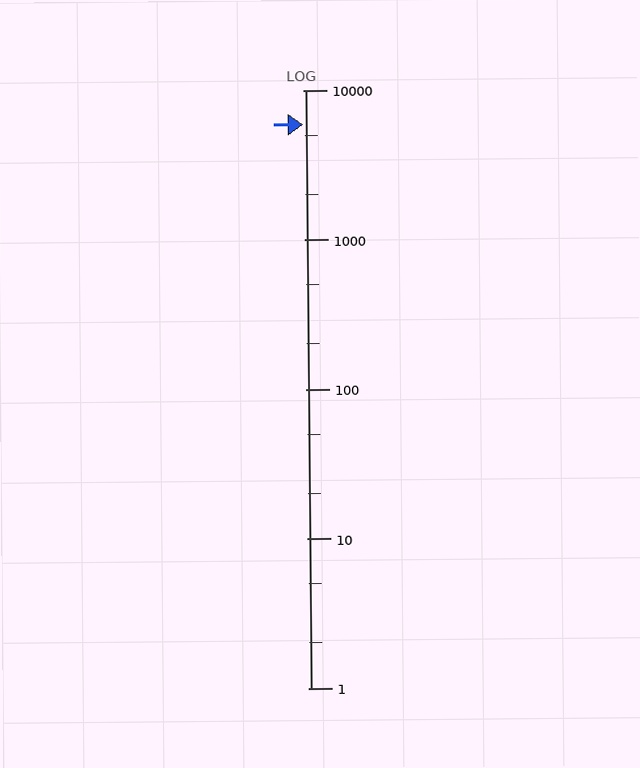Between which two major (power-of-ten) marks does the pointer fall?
The pointer is between 1000 and 10000.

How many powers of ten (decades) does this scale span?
The scale spans 4 decades, from 1 to 10000.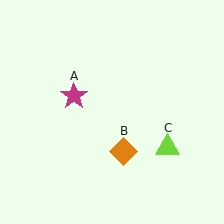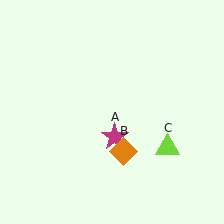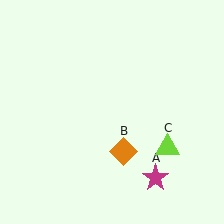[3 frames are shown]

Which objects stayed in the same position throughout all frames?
Orange diamond (object B) and lime triangle (object C) remained stationary.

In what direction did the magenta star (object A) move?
The magenta star (object A) moved down and to the right.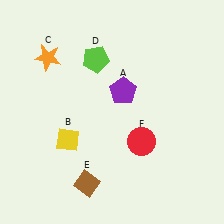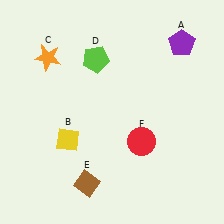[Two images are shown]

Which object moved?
The purple pentagon (A) moved right.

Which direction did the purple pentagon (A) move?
The purple pentagon (A) moved right.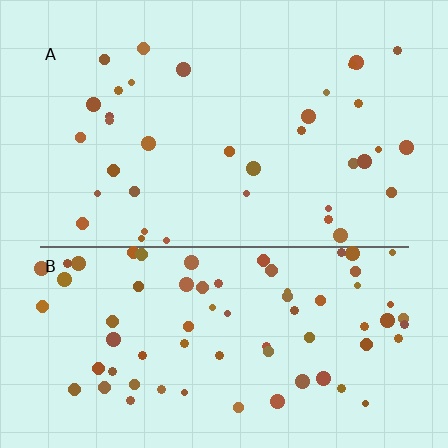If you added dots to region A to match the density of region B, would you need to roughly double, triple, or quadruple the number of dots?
Approximately double.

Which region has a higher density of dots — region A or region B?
B (the bottom).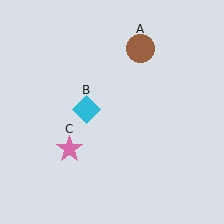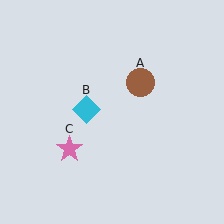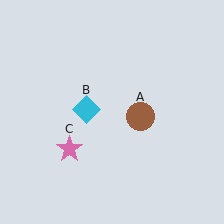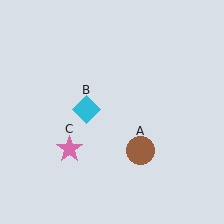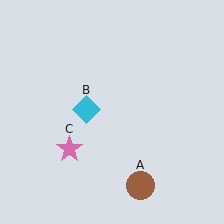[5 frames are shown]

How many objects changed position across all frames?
1 object changed position: brown circle (object A).